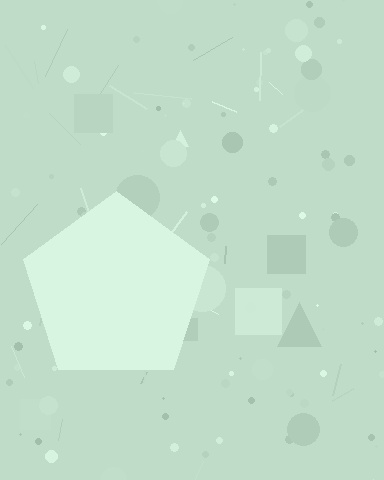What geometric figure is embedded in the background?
A pentagon is embedded in the background.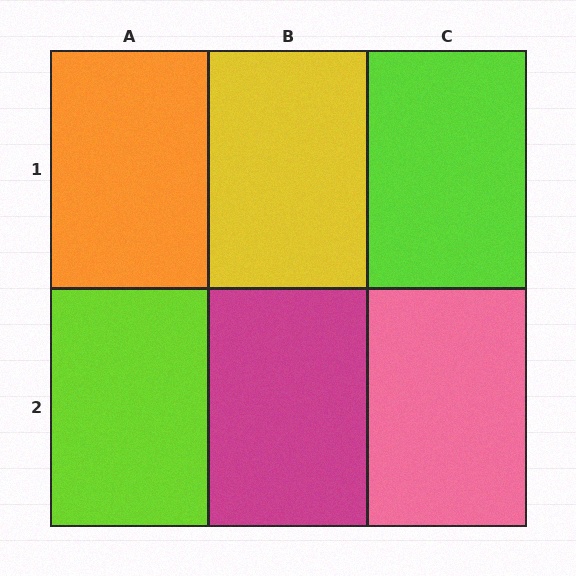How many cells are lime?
2 cells are lime.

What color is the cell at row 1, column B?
Yellow.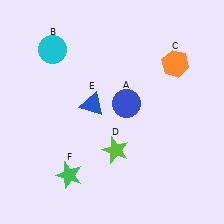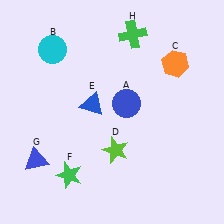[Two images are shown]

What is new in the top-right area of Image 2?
A green cross (H) was added in the top-right area of Image 2.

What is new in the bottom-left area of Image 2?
A blue triangle (G) was added in the bottom-left area of Image 2.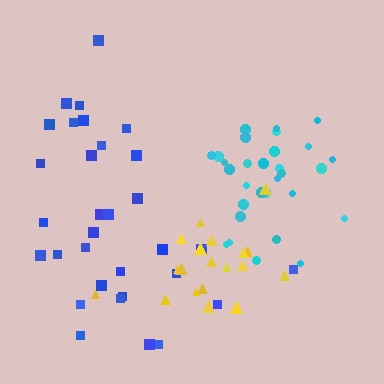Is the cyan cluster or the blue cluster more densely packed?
Cyan.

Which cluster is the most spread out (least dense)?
Blue.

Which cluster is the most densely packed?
Cyan.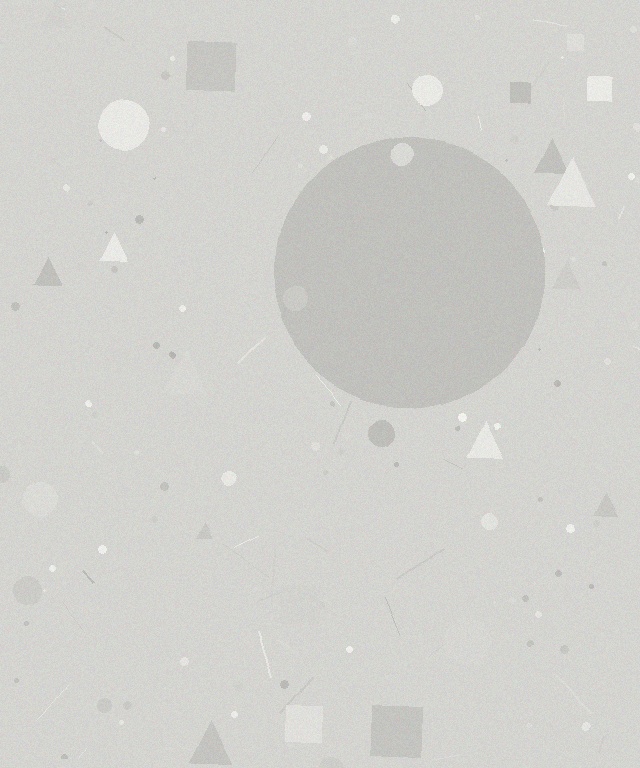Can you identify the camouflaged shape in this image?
The camouflaged shape is a circle.